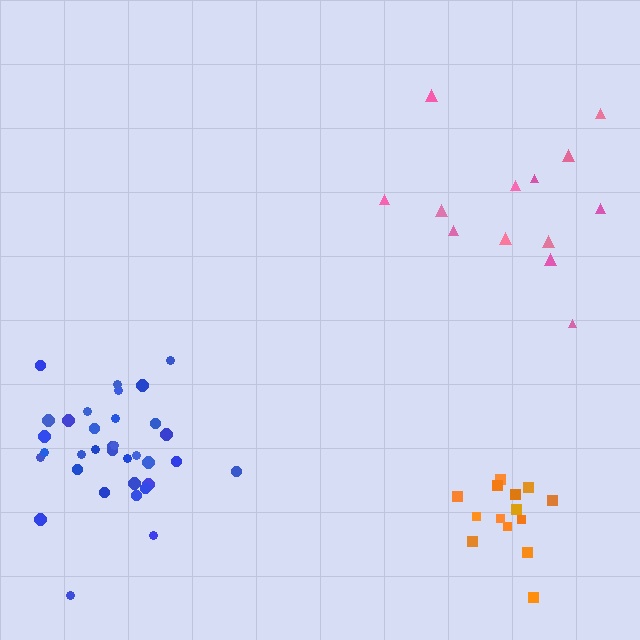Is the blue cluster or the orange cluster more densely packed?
Orange.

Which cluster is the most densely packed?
Orange.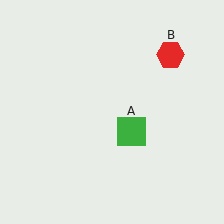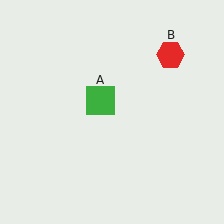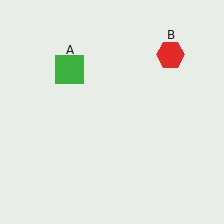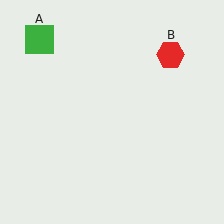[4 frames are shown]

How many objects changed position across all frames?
1 object changed position: green square (object A).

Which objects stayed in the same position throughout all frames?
Red hexagon (object B) remained stationary.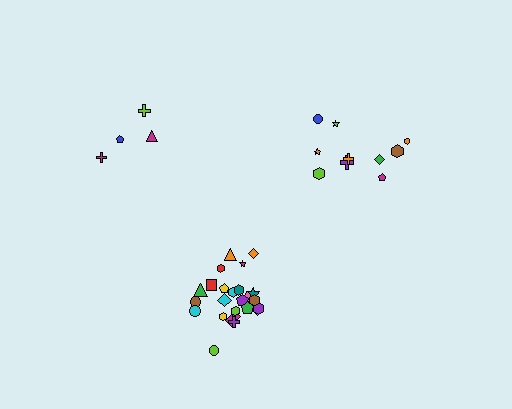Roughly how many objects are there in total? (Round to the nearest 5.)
Roughly 40 objects in total.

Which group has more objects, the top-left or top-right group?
The top-right group.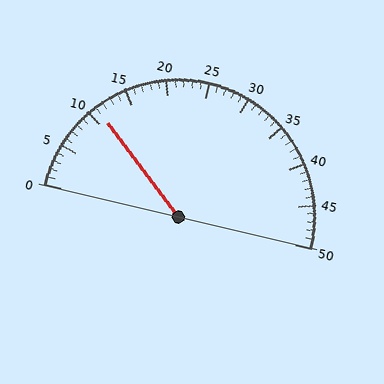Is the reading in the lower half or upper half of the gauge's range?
The reading is in the lower half of the range (0 to 50).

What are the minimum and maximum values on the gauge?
The gauge ranges from 0 to 50.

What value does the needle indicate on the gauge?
The needle indicates approximately 11.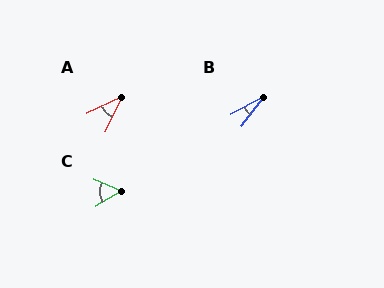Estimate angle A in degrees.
Approximately 38 degrees.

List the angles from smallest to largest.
B (25°), A (38°), C (53°).